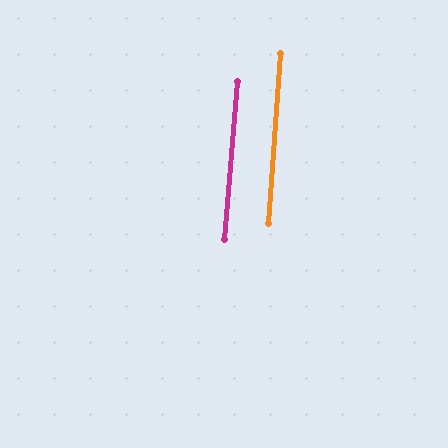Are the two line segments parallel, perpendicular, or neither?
Parallel — their directions differ by only 1.0°.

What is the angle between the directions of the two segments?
Approximately 1 degree.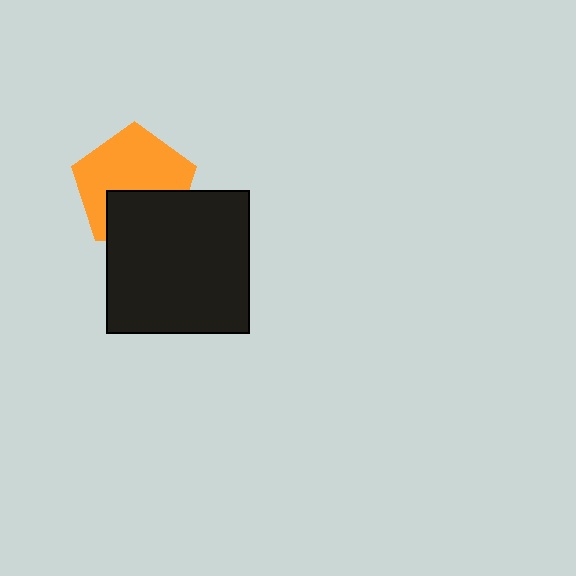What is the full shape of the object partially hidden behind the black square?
The partially hidden object is an orange pentagon.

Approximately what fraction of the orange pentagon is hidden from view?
Roughly 38% of the orange pentagon is hidden behind the black square.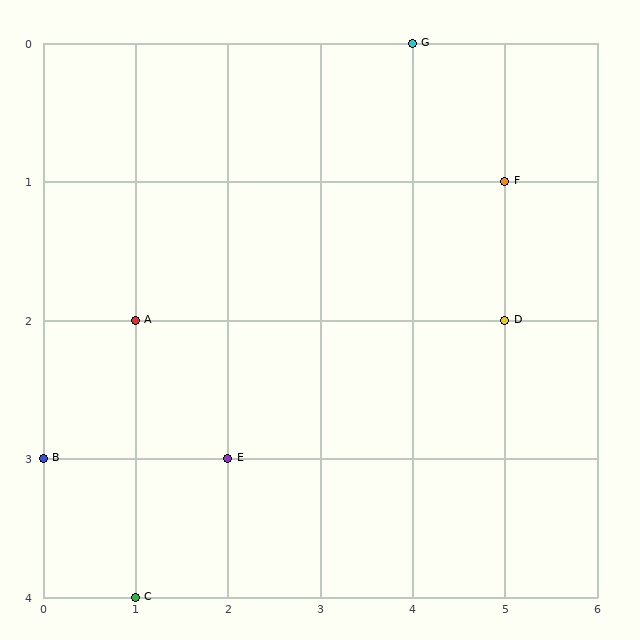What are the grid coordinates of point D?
Point D is at grid coordinates (5, 2).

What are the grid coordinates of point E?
Point E is at grid coordinates (2, 3).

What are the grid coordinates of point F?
Point F is at grid coordinates (5, 1).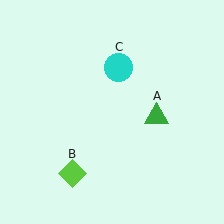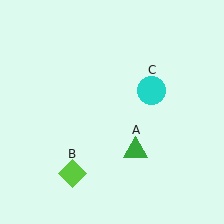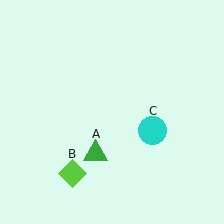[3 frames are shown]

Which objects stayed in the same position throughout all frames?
Lime diamond (object B) remained stationary.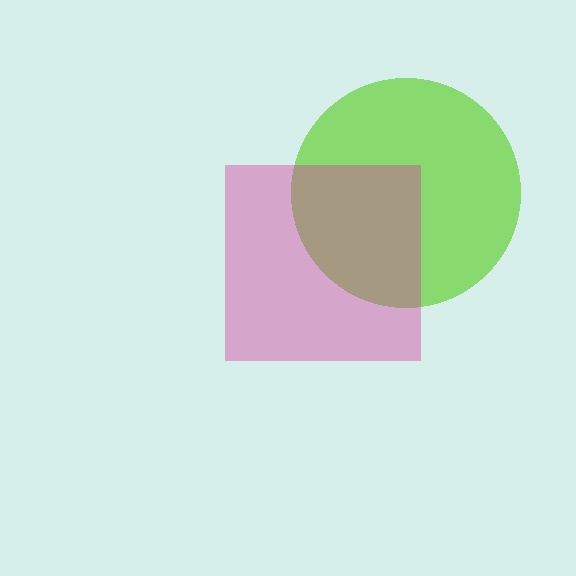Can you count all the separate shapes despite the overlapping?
Yes, there are 2 separate shapes.